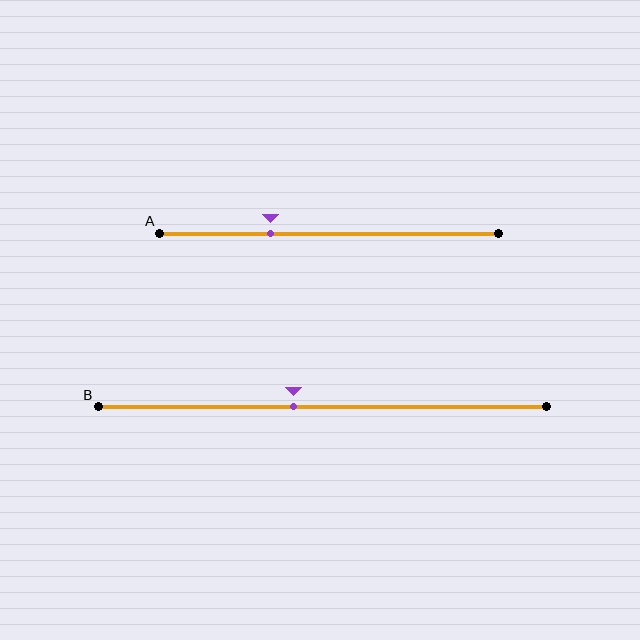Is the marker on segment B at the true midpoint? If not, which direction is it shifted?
No, the marker on segment B is shifted to the left by about 6% of the segment length.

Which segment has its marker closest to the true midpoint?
Segment B has its marker closest to the true midpoint.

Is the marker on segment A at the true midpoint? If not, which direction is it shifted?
No, the marker on segment A is shifted to the left by about 17% of the segment length.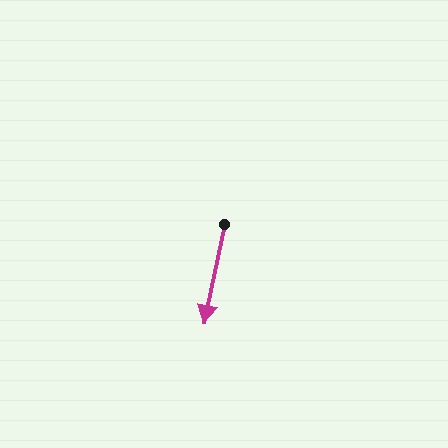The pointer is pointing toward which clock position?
Roughly 6 o'clock.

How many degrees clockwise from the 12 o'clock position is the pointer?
Approximately 191 degrees.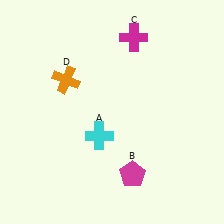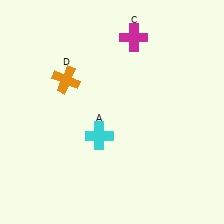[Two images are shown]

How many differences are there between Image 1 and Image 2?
There is 1 difference between the two images.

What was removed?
The magenta pentagon (B) was removed in Image 2.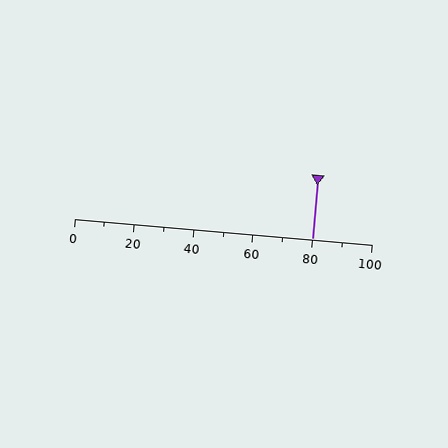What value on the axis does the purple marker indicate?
The marker indicates approximately 80.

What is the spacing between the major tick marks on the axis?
The major ticks are spaced 20 apart.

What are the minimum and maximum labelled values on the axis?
The axis runs from 0 to 100.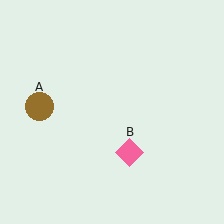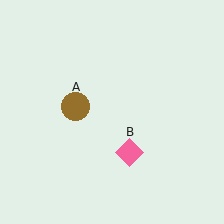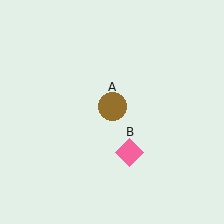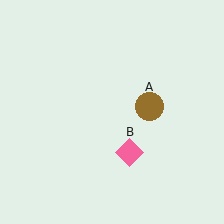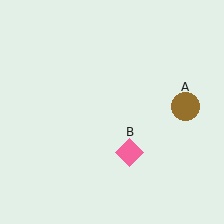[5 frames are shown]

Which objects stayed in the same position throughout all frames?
Pink diamond (object B) remained stationary.